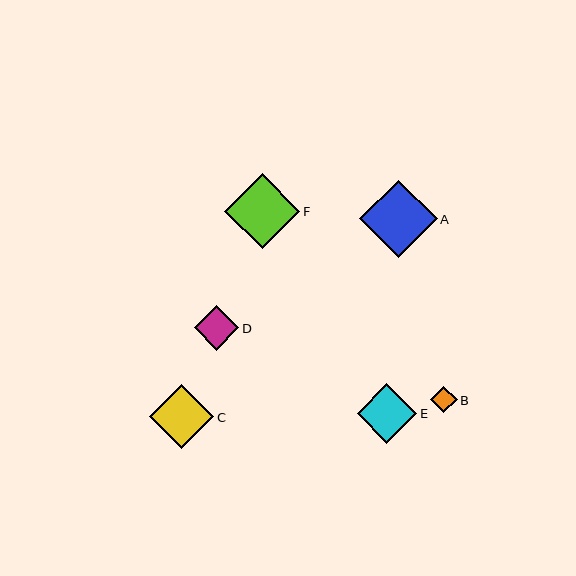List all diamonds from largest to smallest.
From largest to smallest: A, F, C, E, D, B.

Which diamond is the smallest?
Diamond B is the smallest with a size of approximately 26 pixels.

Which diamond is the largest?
Diamond A is the largest with a size of approximately 77 pixels.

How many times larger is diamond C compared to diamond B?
Diamond C is approximately 2.4 times the size of diamond B.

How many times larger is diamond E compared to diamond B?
Diamond E is approximately 2.3 times the size of diamond B.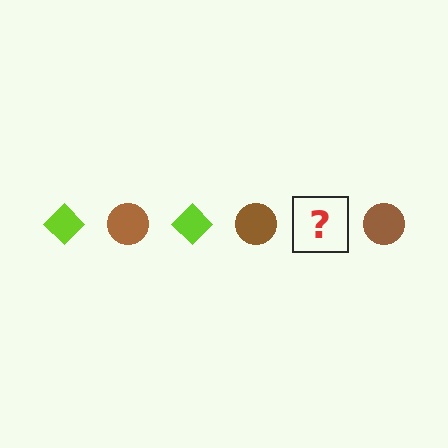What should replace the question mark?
The question mark should be replaced with a lime diamond.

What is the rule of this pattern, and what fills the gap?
The rule is that the pattern alternates between lime diamond and brown circle. The gap should be filled with a lime diamond.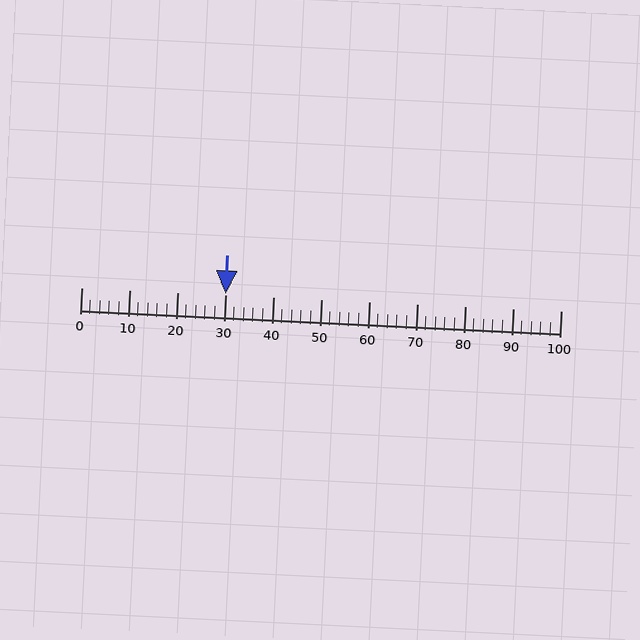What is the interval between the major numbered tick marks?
The major tick marks are spaced 10 units apart.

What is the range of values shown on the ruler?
The ruler shows values from 0 to 100.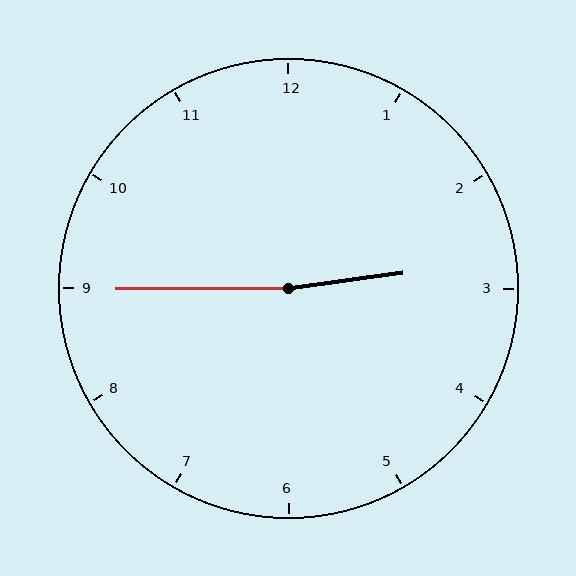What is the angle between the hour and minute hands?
Approximately 172 degrees.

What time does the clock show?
2:45.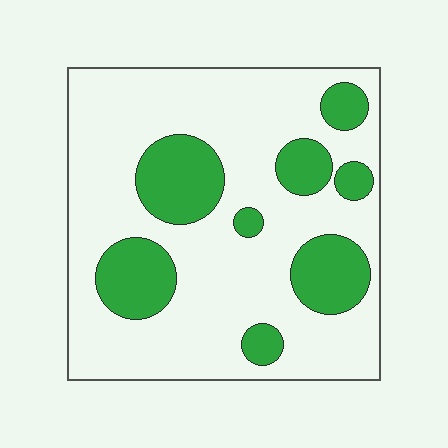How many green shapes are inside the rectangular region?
8.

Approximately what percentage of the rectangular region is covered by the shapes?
Approximately 25%.